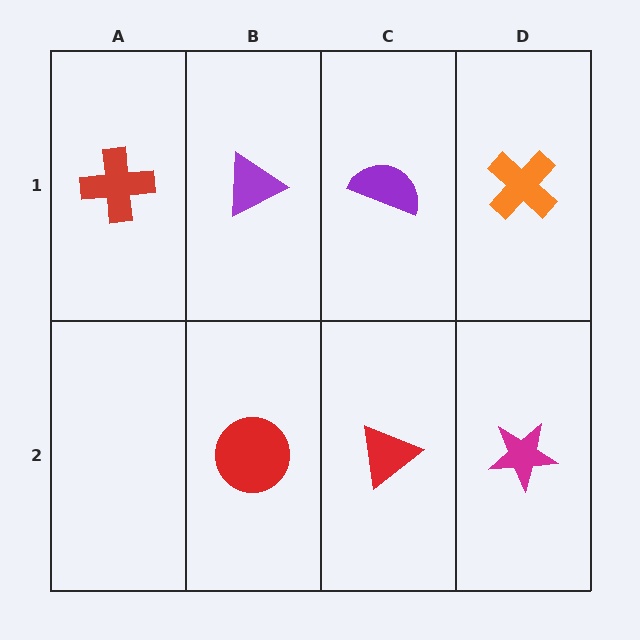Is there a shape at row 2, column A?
No, that cell is empty.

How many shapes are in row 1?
4 shapes.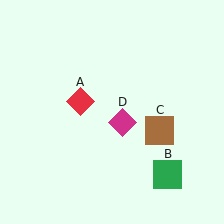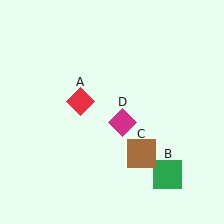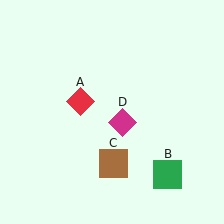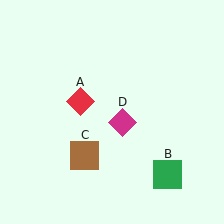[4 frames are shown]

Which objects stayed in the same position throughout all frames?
Red diamond (object A) and green square (object B) and magenta diamond (object D) remained stationary.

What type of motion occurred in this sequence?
The brown square (object C) rotated clockwise around the center of the scene.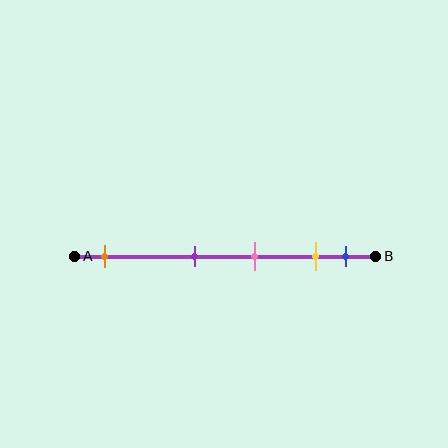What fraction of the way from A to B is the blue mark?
The blue mark is approximately 90% (0.9) of the way from A to B.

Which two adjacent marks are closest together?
The yellow and blue marks are the closest adjacent pair.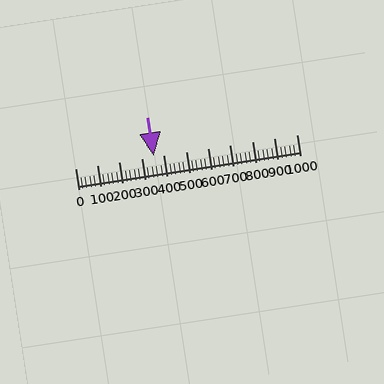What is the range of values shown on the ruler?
The ruler shows values from 0 to 1000.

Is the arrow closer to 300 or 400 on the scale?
The arrow is closer to 400.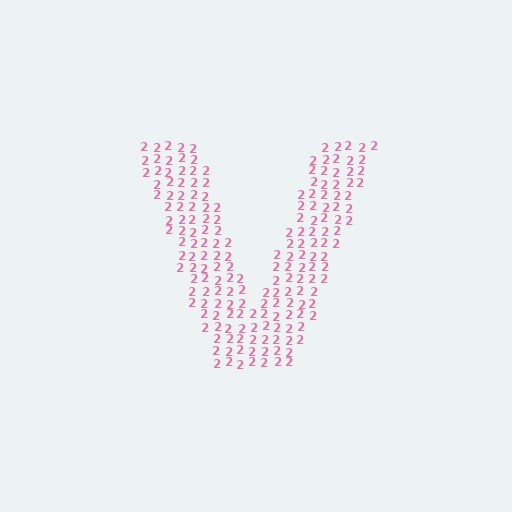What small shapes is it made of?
It is made of small digit 2's.